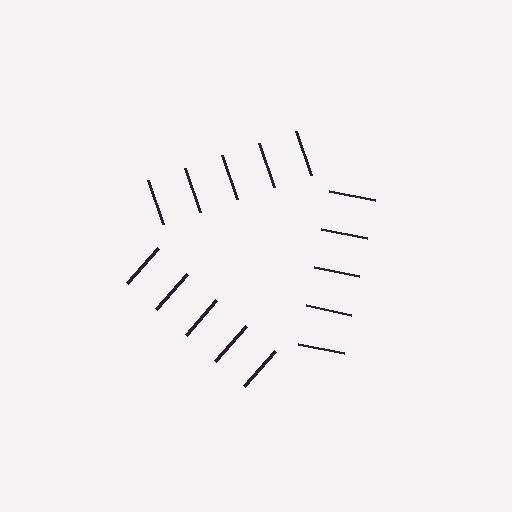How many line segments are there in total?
15 — 5 along each of the 3 edges.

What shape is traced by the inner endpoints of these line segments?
An illusory triangle — the line segments terminate on its edges but no continuous stroke is drawn.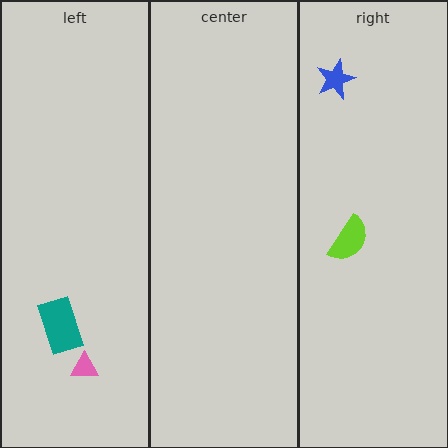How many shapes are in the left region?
2.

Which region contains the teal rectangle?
The left region.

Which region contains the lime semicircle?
The right region.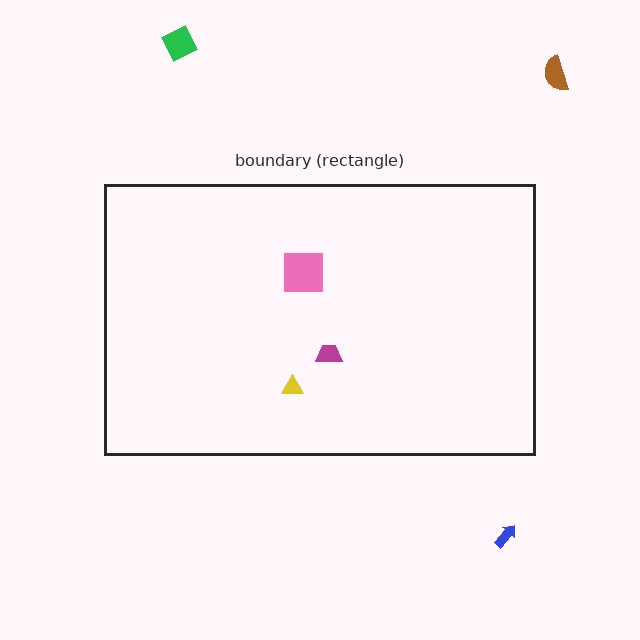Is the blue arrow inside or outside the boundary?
Outside.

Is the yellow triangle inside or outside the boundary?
Inside.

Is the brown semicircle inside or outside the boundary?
Outside.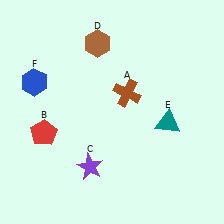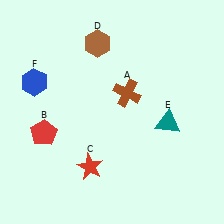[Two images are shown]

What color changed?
The star (C) changed from purple in Image 1 to red in Image 2.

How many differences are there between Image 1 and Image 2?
There is 1 difference between the two images.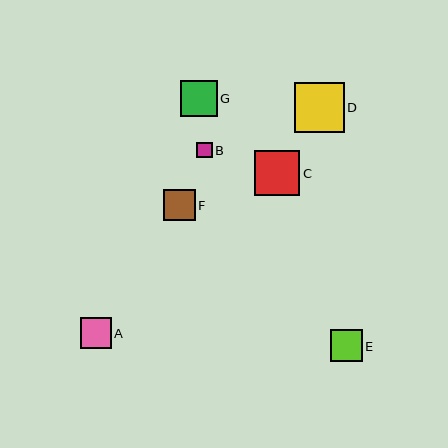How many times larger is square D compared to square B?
Square D is approximately 3.2 times the size of square B.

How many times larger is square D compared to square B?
Square D is approximately 3.2 times the size of square B.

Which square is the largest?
Square D is the largest with a size of approximately 50 pixels.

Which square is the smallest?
Square B is the smallest with a size of approximately 16 pixels.